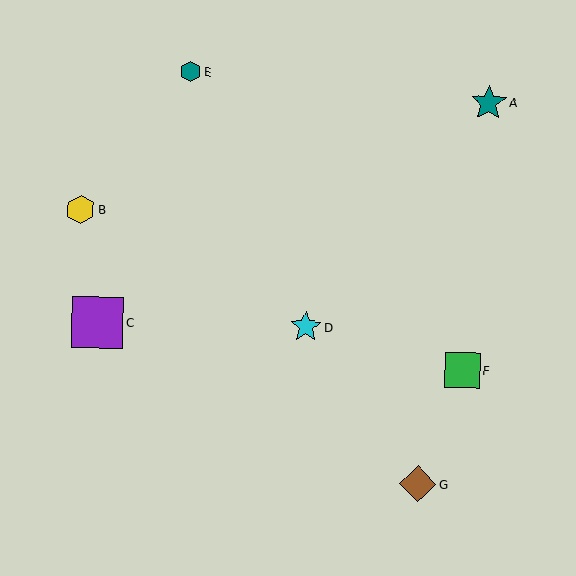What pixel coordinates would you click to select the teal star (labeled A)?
Click at (489, 103) to select the teal star A.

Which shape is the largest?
The purple square (labeled C) is the largest.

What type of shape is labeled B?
Shape B is a yellow hexagon.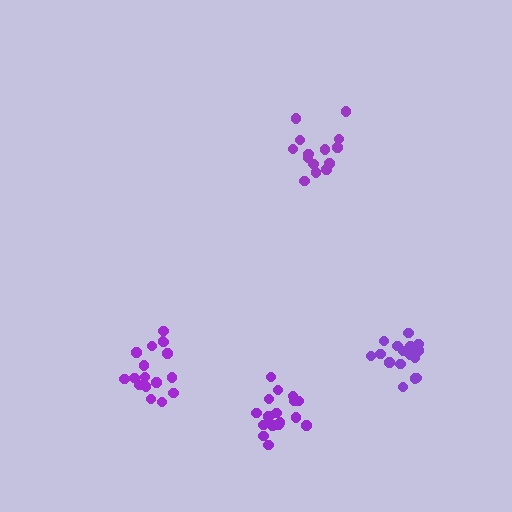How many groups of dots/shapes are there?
There are 4 groups.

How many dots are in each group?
Group 1: 17 dots, Group 2: 14 dots, Group 3: 19 dots, Group 4: 17 dots (67 total).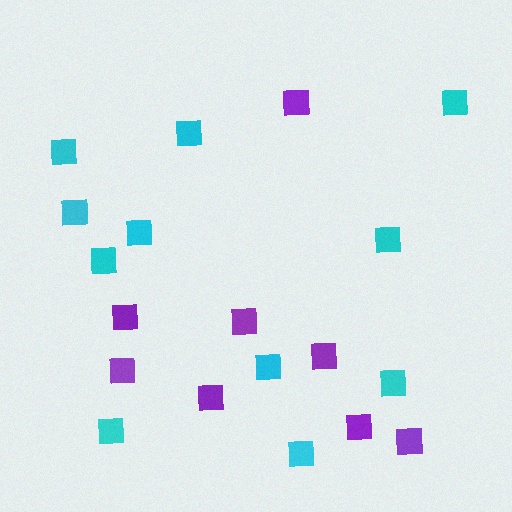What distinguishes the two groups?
There are 2 groups: one group of purple squares (8) and one group of cyan squares (11).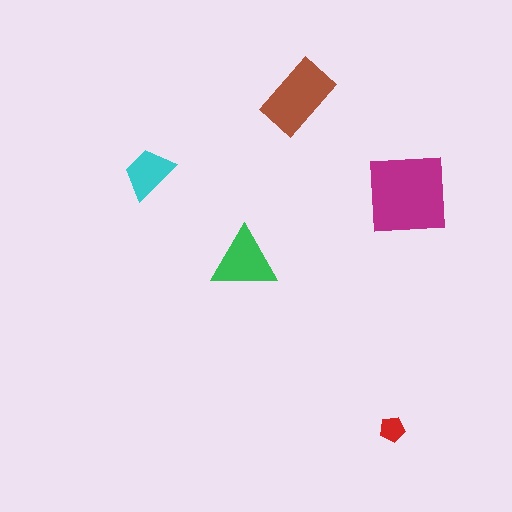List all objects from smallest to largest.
The red pentagon, the cyan trapezoid, the green triangle, the brown rectangle, the magenta square.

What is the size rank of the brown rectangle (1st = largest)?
2nd.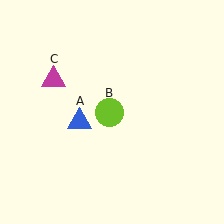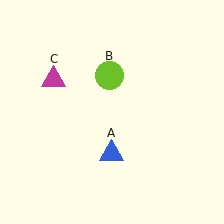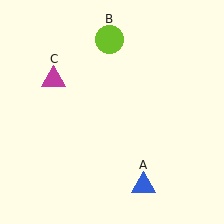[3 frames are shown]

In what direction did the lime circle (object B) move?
The lime circle (object B) moved up.